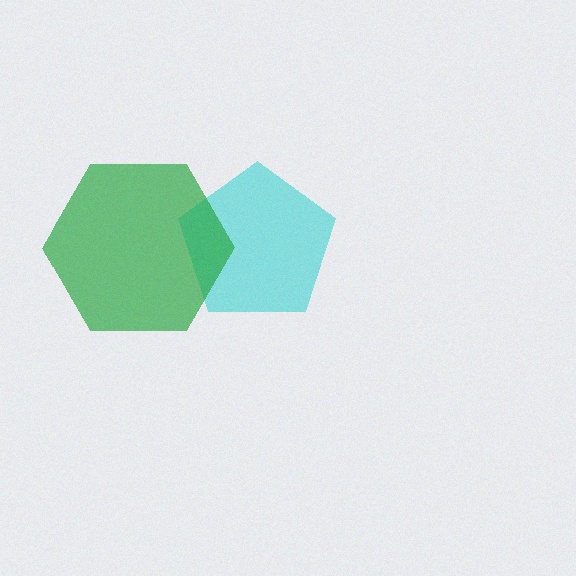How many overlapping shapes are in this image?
There are 2 overlapping shapes in the image.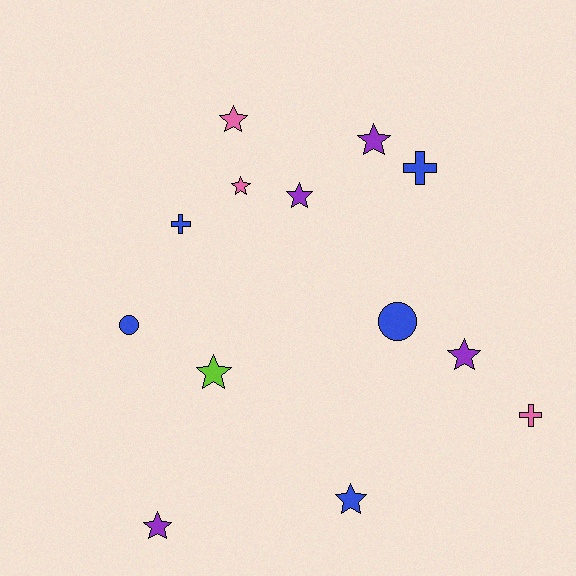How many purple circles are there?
There are no purple circles.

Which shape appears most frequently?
Star, with 8 objects.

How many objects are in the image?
There are 13 objects.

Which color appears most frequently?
Blue, with 5 objects.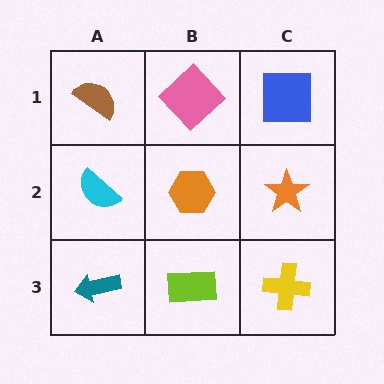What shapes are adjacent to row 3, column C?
An orange star (row 2, column C), a lime rectangle (row 3, column B).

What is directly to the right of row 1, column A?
A pink diamond.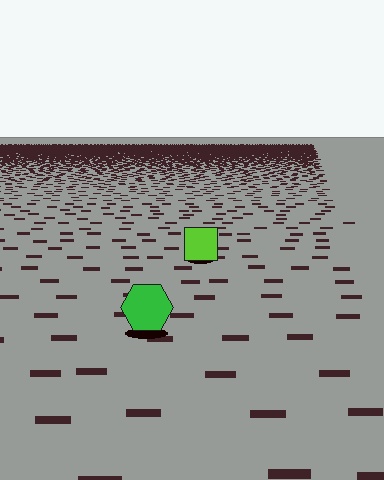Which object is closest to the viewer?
The green hexagon is closest. The texture marks near it are larger and more spread out.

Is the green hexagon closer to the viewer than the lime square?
Yes. The green hexagon is closer — you can tell from the texture gradient: the ground texture is coarser near it.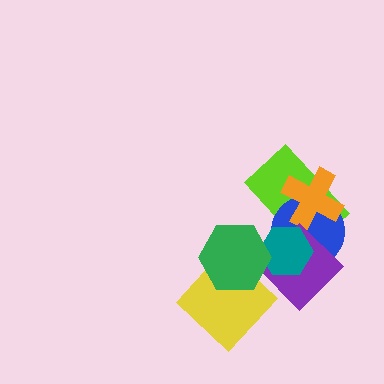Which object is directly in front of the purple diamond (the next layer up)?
The teal hexagon is directly in front of the purple diamond.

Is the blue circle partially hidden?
Yes, it is partially covered by another shape.